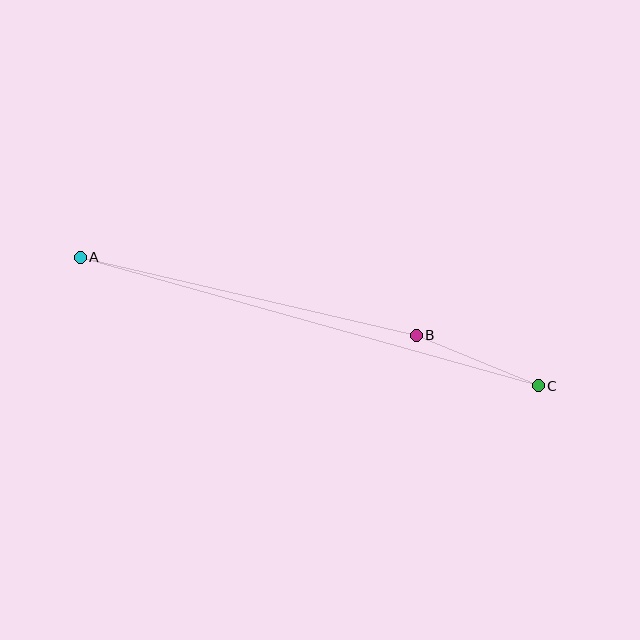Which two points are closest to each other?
Points B and C are closest to each other.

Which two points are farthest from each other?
Points A and C are farthest from each other.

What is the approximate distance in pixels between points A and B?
The distance between A and B is approximately 345 pixels.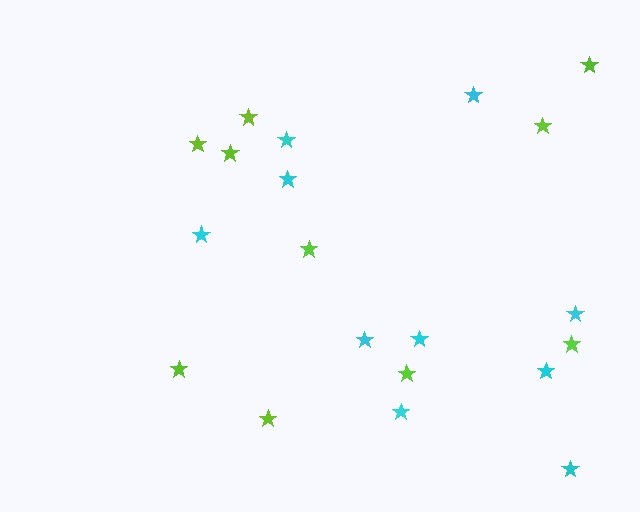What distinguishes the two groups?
There are 2 groups: one group of cyan stars (10) and one group of lime stars (10).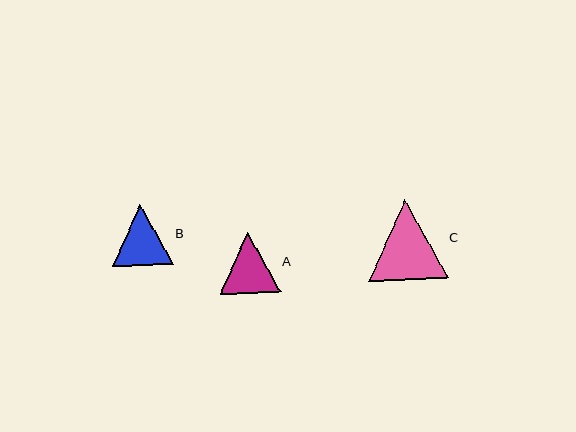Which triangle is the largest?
Triangle C is the largest with a size of approximately 80 pixels.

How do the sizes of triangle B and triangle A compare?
Triangle B and triangle A are approximately the same size.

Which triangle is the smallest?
Triangle A is the smallest with a size of approximately 61 pixels.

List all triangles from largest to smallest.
From largest to smallest: C, B, A.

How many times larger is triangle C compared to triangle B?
Triangle C is approximately 1.3 times the size of triangle B.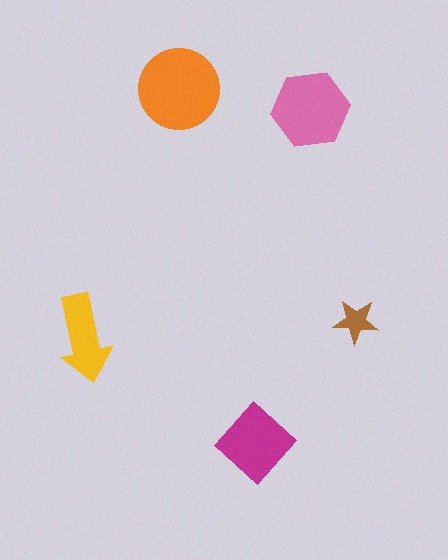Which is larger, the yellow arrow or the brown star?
The yellow arrow.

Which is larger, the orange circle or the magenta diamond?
The orange circle.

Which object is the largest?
The orange circle.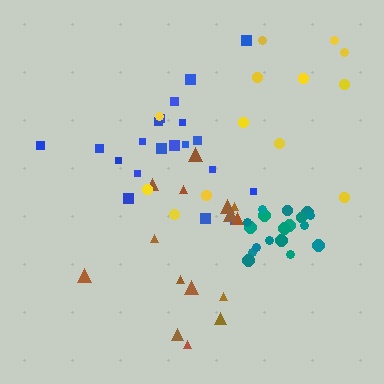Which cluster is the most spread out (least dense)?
Yellow.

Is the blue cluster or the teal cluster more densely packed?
Teal.